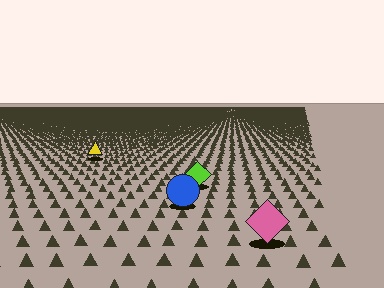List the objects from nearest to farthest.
From nearest to farthest: the pink diamond, the blue circle, the lime diamond, the yellow triangle.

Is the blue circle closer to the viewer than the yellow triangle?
Yes. The blue circle is closer — you can tell from the texture gradient: the ground texture is coarser near it.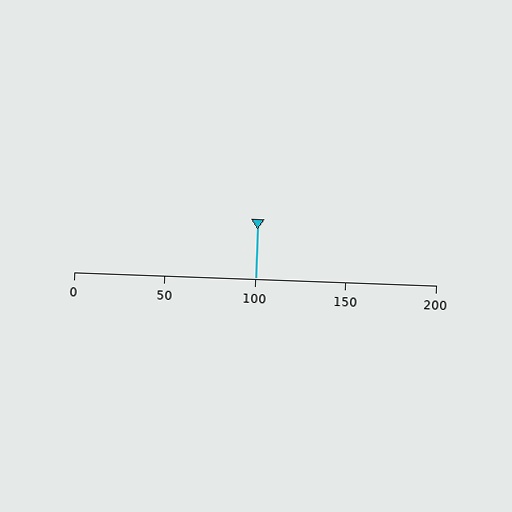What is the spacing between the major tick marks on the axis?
The major ticks are spaced 50 apart.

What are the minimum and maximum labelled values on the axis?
The axis runs from 0 to 200.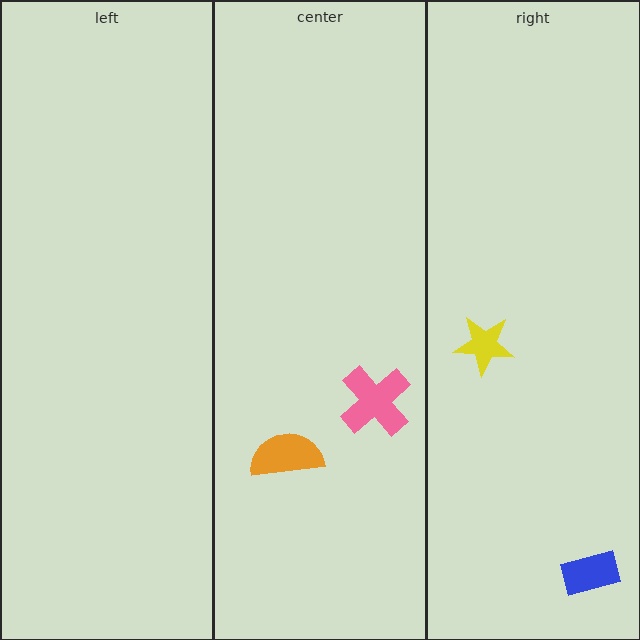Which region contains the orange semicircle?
The center region.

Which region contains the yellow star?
The right region.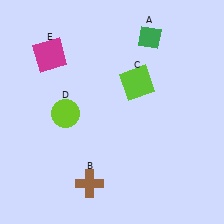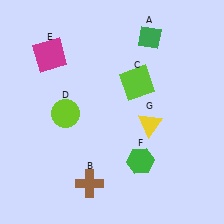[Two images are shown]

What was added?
A green hexagon (F), a yellow triangle (G) were added in Image 2.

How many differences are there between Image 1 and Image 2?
There are 2 differences between the two images.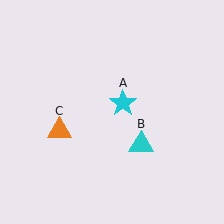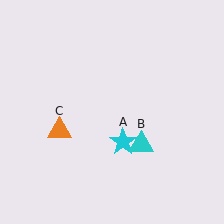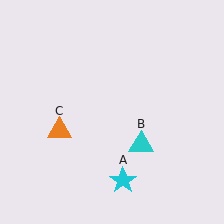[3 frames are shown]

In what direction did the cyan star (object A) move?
The cyan star (object A) moved down.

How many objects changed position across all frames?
1 object changed position: cyan star (object A).